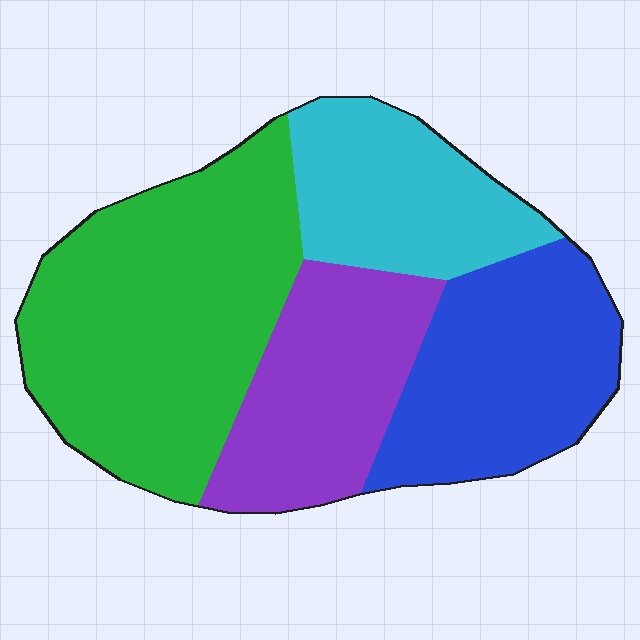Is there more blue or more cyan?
Blue.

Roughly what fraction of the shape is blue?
Blue covers about 25% of the shape.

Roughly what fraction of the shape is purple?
Purple covers around 20% of the shape.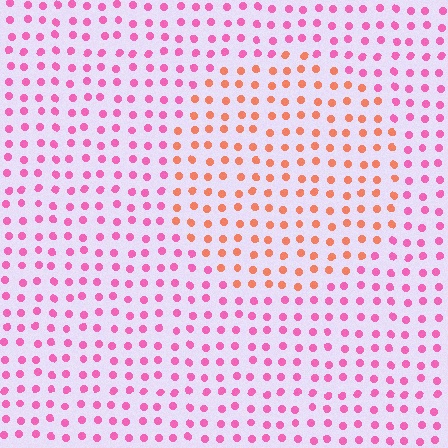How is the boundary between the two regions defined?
The boundary is defined purely by a slight shift in hue (about 47 degrees). Spacing, size, and orientation are identical on both sides.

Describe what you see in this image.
The image is filled with small pink elements in a uniform arrangement. A circle-shaped region is visible where the elements are tinted to a slightly different hue, forming a subtle color boundary.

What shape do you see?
I see a circle.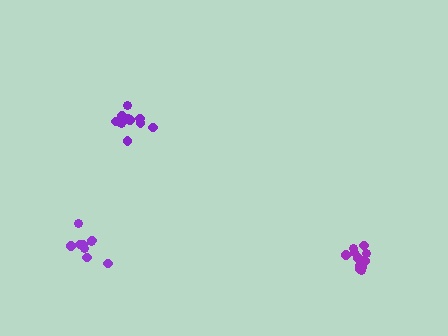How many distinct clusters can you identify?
There are 3 distinct clusters.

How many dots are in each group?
Group 1: 11 dots, Group 2: 12 dots, Group 3: 9 dots (32 total).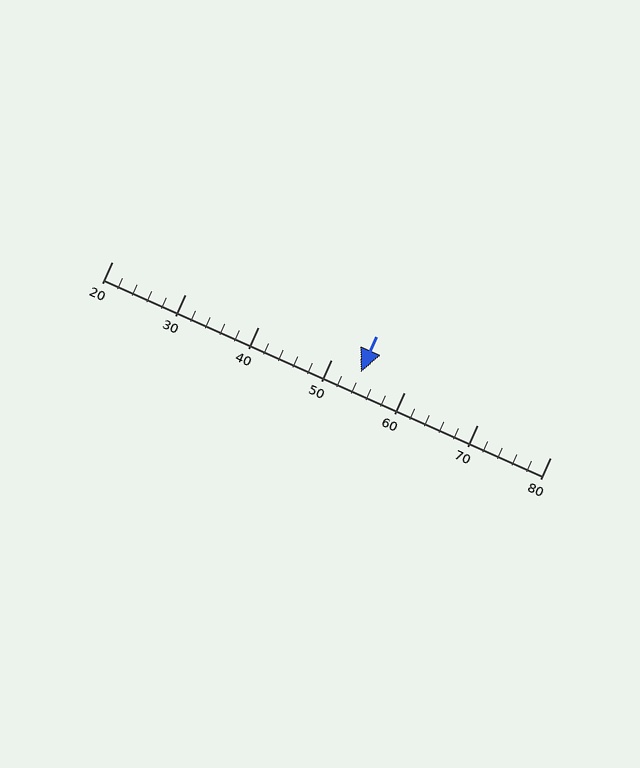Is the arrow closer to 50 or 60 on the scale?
The arrow is closer to 50.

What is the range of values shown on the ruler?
The ruler shows values from 20 to 80.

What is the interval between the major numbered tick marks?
The major tick marks are spaced 10 units apart.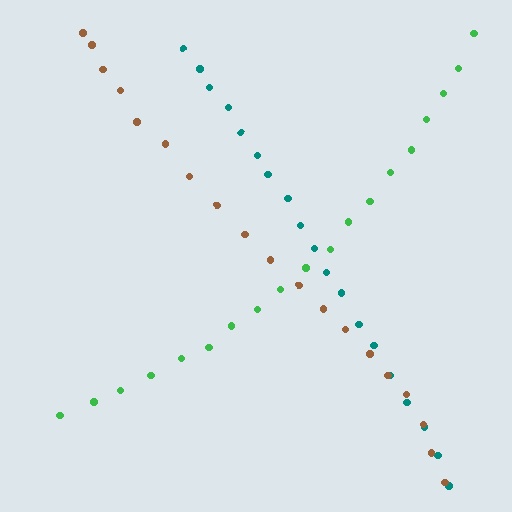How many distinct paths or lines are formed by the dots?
There are 3 distinct paths.